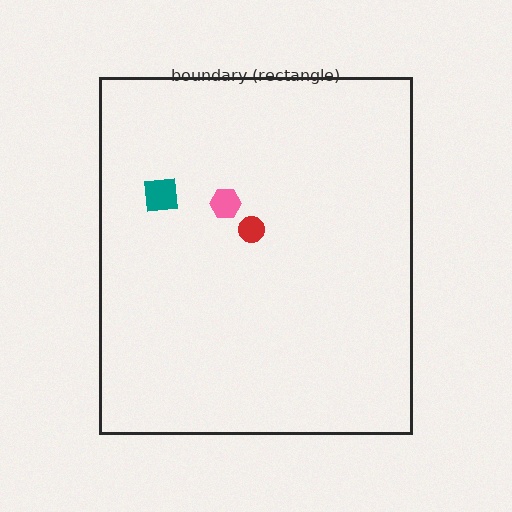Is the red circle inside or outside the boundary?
Inside.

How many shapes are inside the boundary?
3 inside, 0 outside.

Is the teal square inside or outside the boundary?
Inside.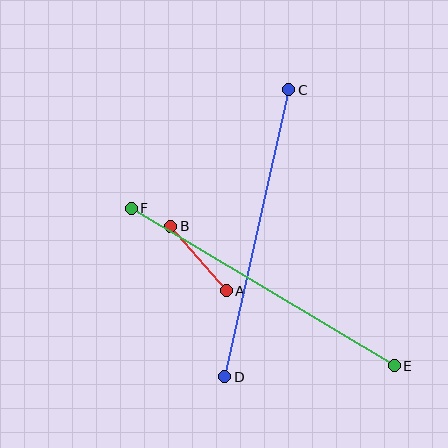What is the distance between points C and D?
The distance is approximately 294 pixels.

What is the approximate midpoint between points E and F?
The midpoint is at approximately (263, 287) pixels.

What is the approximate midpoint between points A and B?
The midpoint is at approximately (198, 258) pixels.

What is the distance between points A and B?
The distance is approximately 85 pixels.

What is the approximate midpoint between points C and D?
The midpoint is at approximately (257, 233) pixels.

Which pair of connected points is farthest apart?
Points E and F are farthest apart.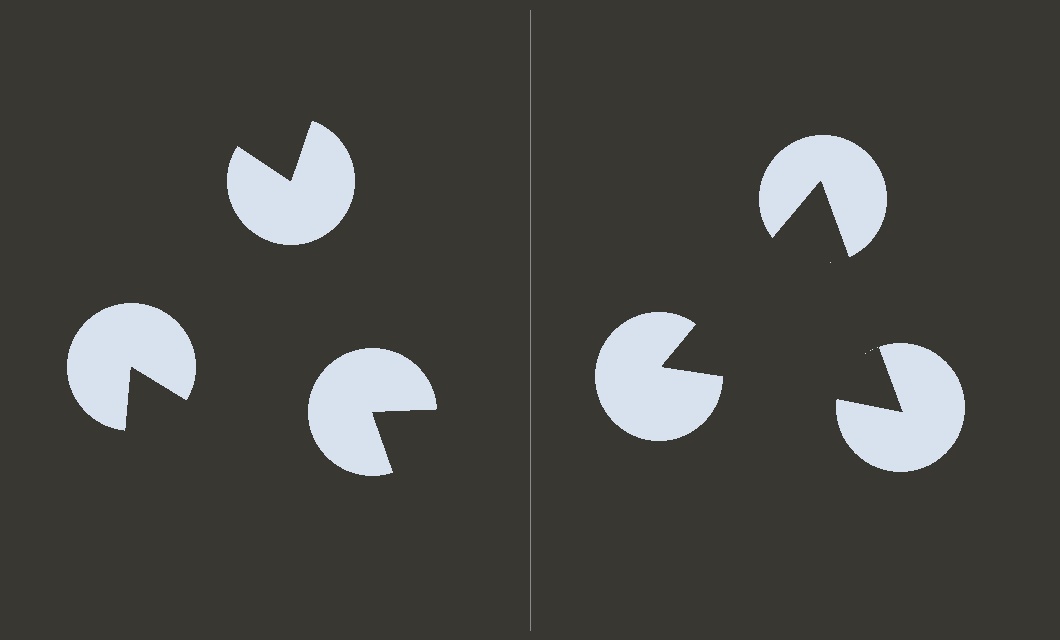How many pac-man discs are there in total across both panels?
6 — 3 on each side.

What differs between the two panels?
The pac-man discs are positioned identically on both sides; only the wedge orientations differ. On the right they align to a triangle; on the left they are misaligned.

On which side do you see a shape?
An illusory triangle appears on the right side. On the left side the wedge cuts are rotated, so no coherent shape forms.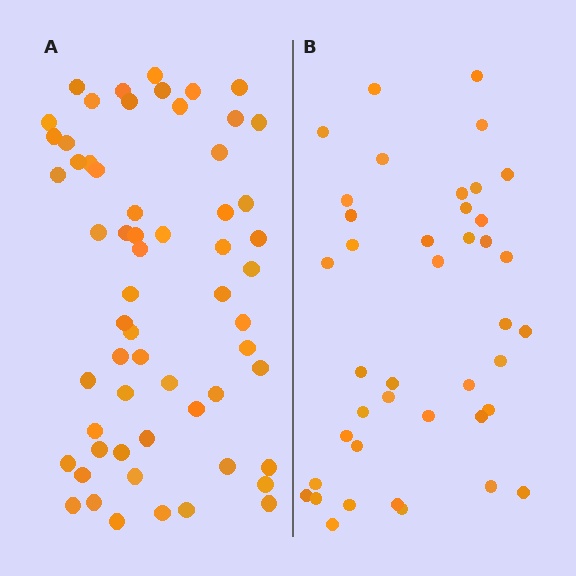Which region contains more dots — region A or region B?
Region A (the left region) has more dots.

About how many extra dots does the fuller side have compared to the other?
Region A has approximately 20 more dots than region B.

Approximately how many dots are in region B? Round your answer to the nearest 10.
About 40 dots. (The exact count is 41, which rounds to 40.)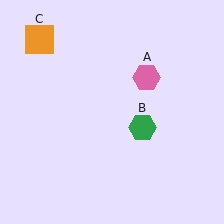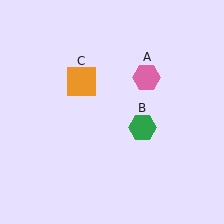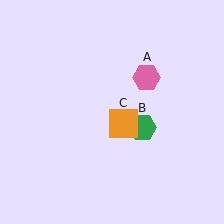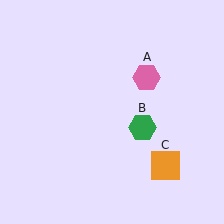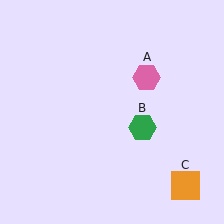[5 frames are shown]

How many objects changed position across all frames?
1 object changed position: orange square (object C).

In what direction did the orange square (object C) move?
The orange square (object C) moved down and to the right.